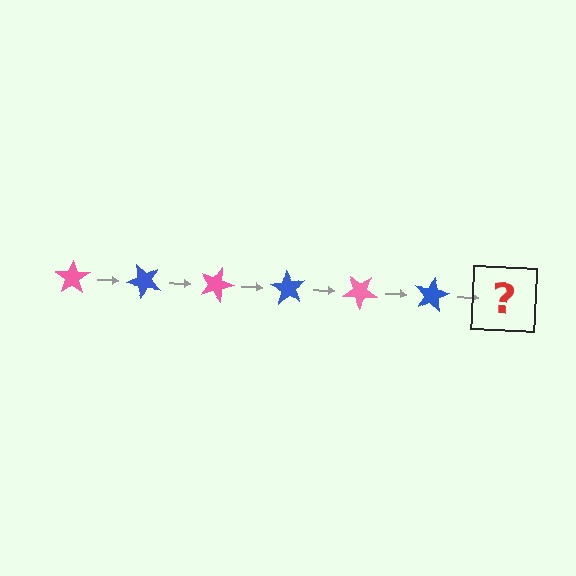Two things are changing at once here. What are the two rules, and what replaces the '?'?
The two rules are that it rotates 45 degrees each step and the color cycles through pink and blue. The '?' should be a pink star, rotated 270 degrees from the start.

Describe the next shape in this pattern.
It should be a pink star, rotated 270 degrees from the start.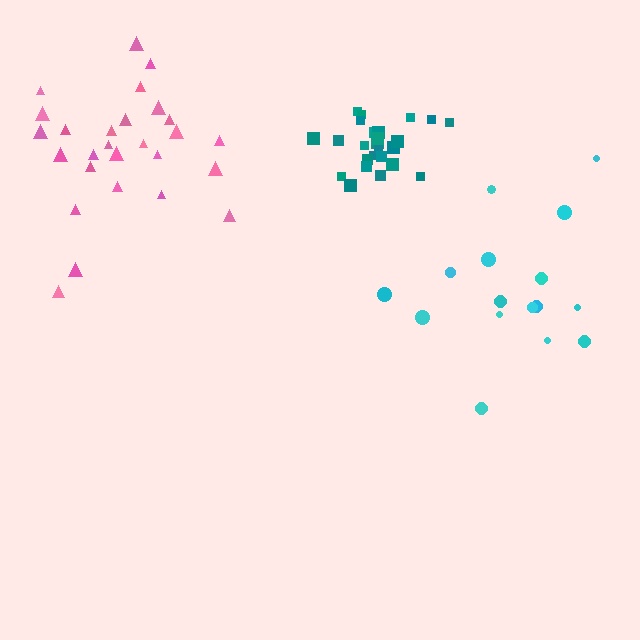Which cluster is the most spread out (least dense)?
Cyan.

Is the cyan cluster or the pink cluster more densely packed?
Pink.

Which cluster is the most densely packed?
Teal.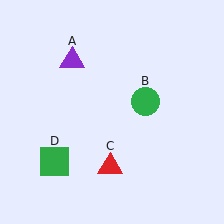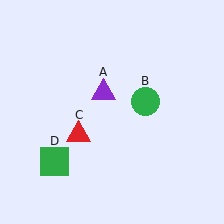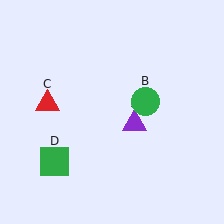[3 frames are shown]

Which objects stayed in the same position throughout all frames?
Green circle (object B) and green square (object D) remained stationary.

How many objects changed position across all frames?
2 objects changed position: purple triangle (object A), red triangle (object C).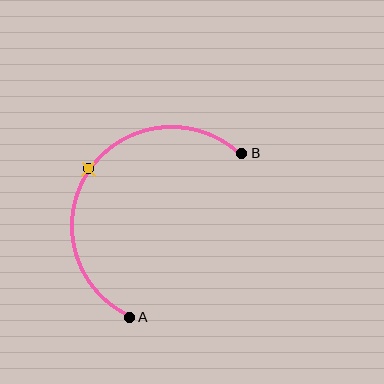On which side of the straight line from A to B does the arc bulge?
The arc bulges above and to the left of the straight line connecting A and B.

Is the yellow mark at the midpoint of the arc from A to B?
Yes. The yellow mark lies on the arc at equal arc-length from both A and B — it is the arc midpoint.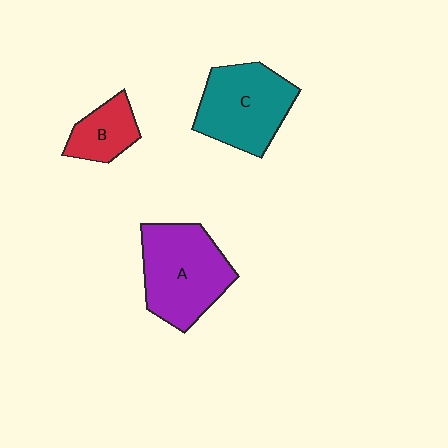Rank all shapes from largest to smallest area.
From largest to smallest: A (purple), C (teal), B (red).